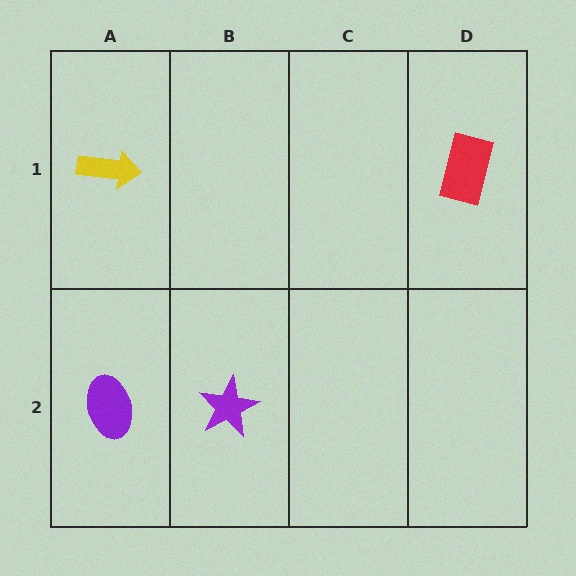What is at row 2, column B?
A purple star.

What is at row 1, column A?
A yellow arrow.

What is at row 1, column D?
A red rectangle.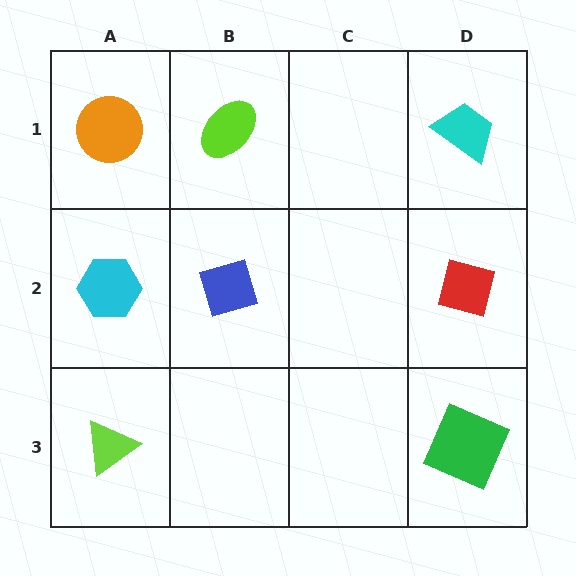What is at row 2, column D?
A red square.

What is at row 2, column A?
A cyan hexagon.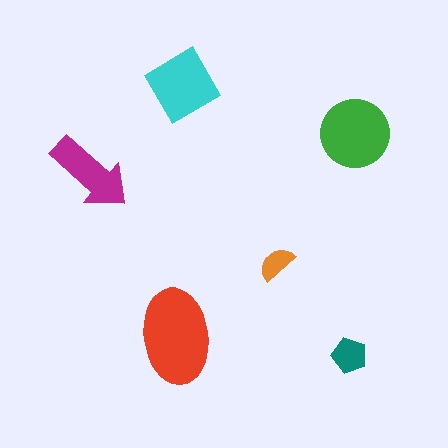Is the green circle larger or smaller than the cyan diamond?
Larger.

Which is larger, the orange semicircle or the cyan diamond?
The cyan diamond.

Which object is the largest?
The red ellipse.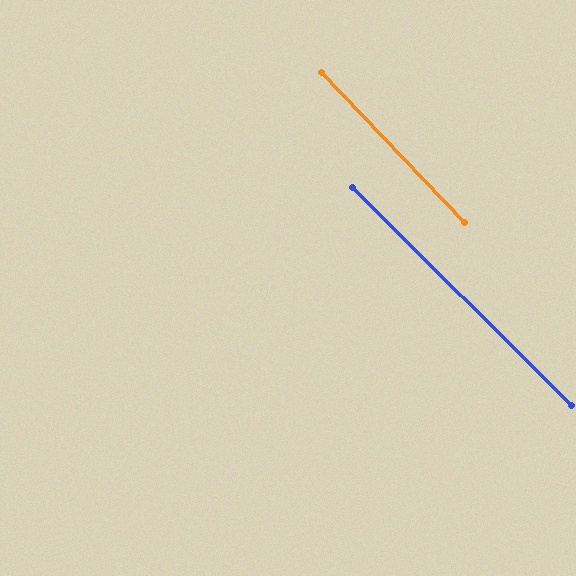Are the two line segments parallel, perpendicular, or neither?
Parallel — their directions differ by only 1.4°.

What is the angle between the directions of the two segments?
Approximately 1 degree.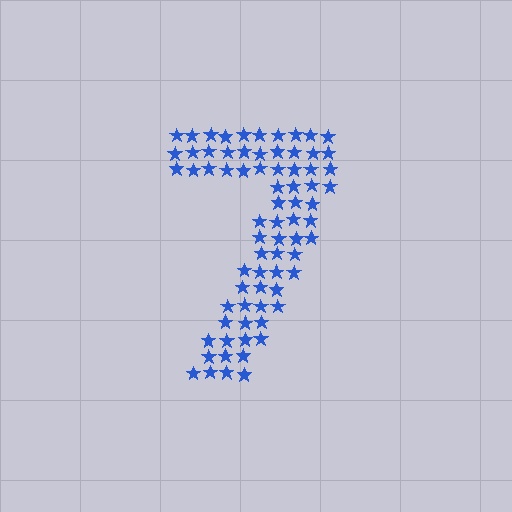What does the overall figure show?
The overall figure shows the digit 7.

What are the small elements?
The small elements are stars.